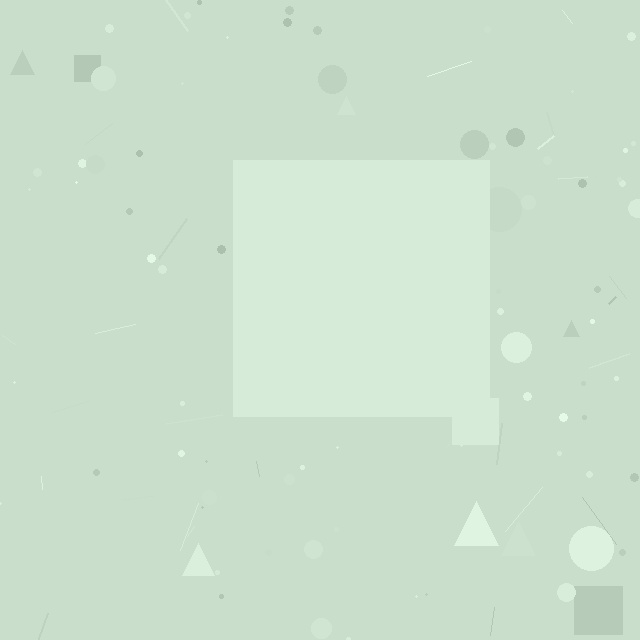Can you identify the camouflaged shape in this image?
The camouflaged shape is a square.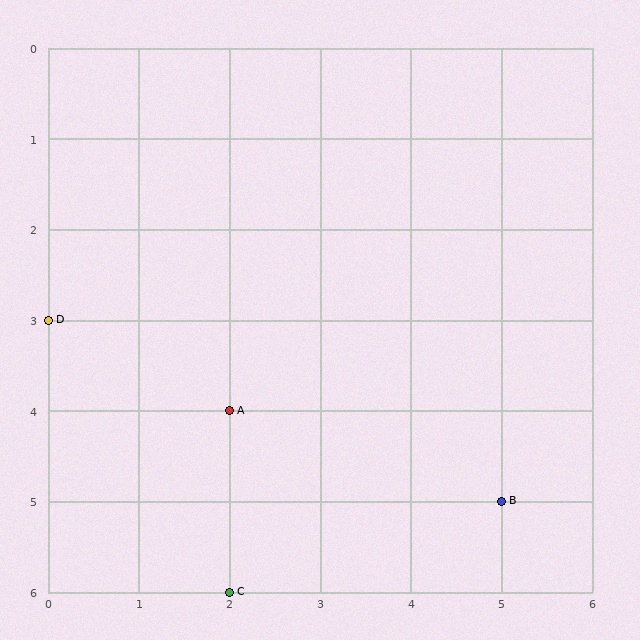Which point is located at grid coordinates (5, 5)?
Point B is at (5, 5).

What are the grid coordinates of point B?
Point B is at grid coordinates (5, 5).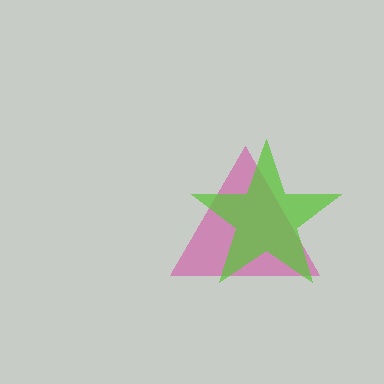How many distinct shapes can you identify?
There are 2 distinct shapes: a magenta triangle, a lime star.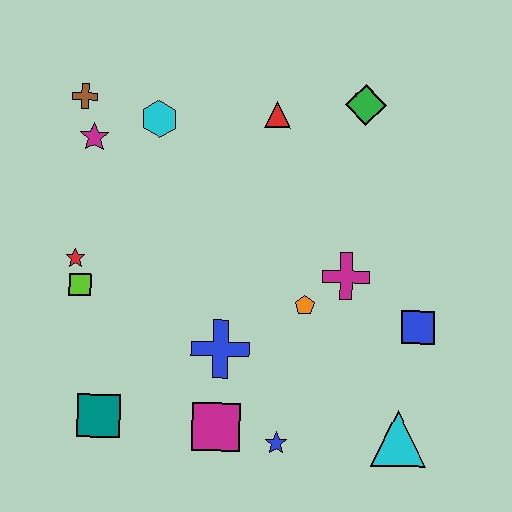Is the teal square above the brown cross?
No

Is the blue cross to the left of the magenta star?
No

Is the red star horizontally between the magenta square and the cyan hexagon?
No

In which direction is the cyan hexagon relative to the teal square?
The cyan hexagon is above the teal square.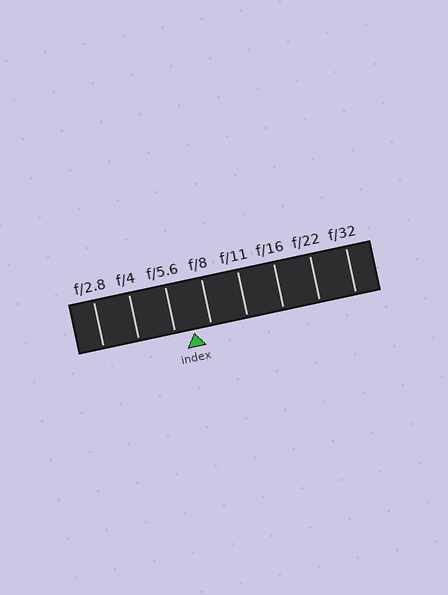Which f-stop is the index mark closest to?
The index mark is closest to f/8.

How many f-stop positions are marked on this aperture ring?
There are 8 f-stop positions marked.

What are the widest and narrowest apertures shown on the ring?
The widest aperture shown is f/2.8 and the narrowest is f/32.